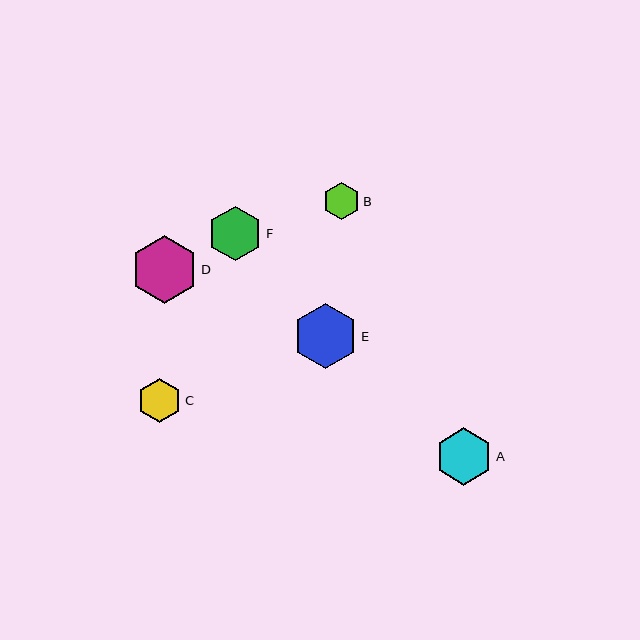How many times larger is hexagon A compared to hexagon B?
Hexagon A is approximately 1.6 times the size of hexagon B.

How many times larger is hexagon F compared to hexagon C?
Hexagon F is approximately 1.2 times the size of hexagon C.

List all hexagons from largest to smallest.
From largest to smallest: D, E, A, F, C, B.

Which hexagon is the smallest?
Hexagon B is the smallest with a size of approximately 37 pixels.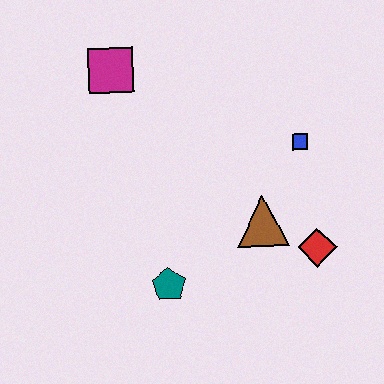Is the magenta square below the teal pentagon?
No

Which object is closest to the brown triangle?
The red diamond is closest to the brown triangle.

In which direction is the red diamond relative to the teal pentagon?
The red diamond is to the right of the teal pentagon.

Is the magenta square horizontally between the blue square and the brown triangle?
No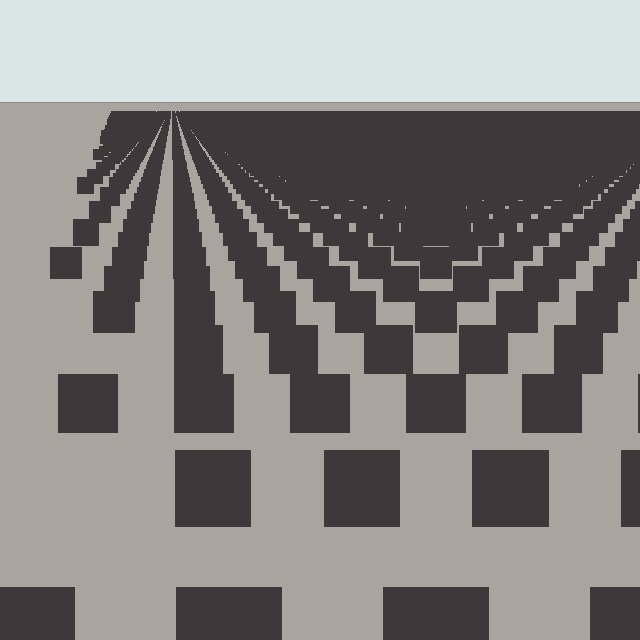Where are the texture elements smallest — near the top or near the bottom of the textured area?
Near the top.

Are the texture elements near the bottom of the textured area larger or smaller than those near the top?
Larger. Near the bottom, elements are closer to the viewer and appear at a bigger on-screen size.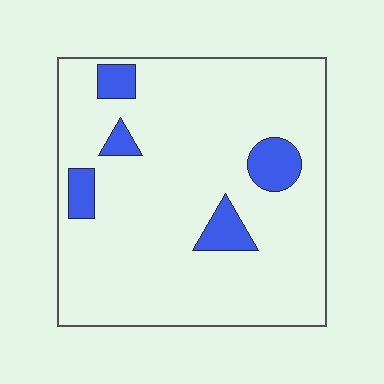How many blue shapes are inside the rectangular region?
5.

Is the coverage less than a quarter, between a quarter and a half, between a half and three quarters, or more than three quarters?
Less than a quarter.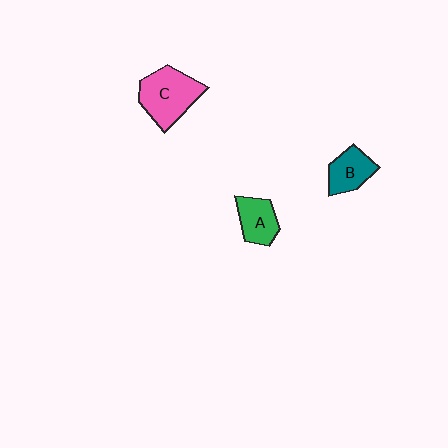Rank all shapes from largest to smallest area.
From largest to smallest: C (pink), A (green), B (teal).